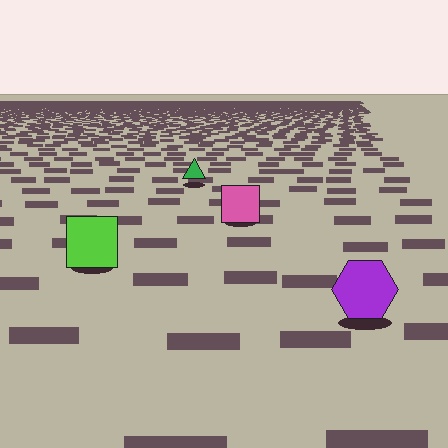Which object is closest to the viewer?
The purple hexagon is closest. The texture marks near it are larger and more spread out.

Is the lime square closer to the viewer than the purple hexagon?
No. The purple hexagon is closer — you can tell from the texture gradient: the ground texture is coarser near it.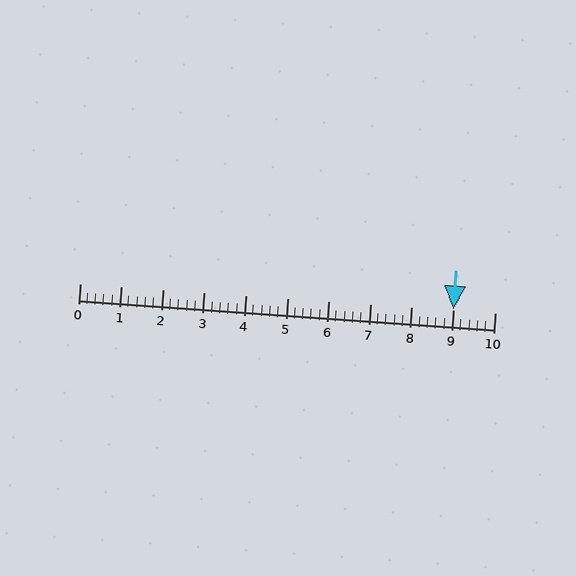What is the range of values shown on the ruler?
The ruler shows values from 0 to 10.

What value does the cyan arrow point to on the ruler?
The cyan arrow points to approximately 9.0.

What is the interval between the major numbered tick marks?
The major tick marks are spaced 1 units apart.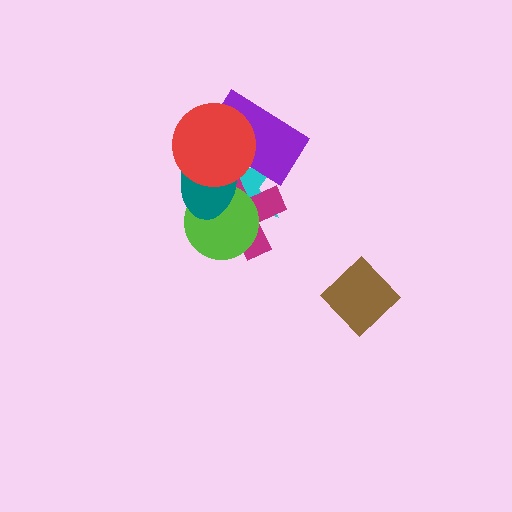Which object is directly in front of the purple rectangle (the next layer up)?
The teal ellipse is directly in front of the purple rectangle.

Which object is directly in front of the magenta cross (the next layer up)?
The lime circle is directly in front of the magenta cross.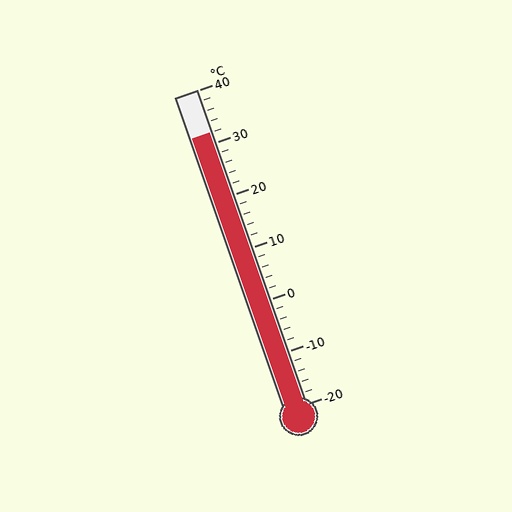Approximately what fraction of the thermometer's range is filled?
The thermometer is filled to approximately 85% of its range.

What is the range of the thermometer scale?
The thermometer scale ranges from -20°C to 40°C.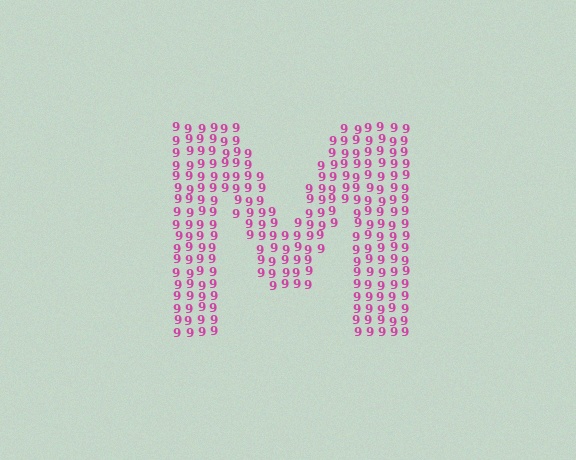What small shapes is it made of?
It is made of small digit 9's.